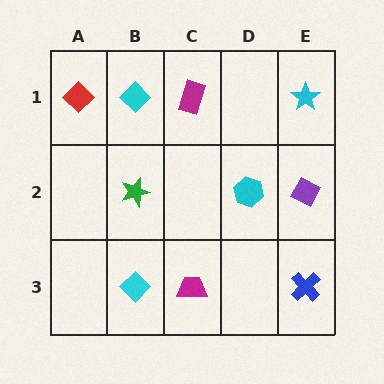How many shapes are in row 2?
3 shapes.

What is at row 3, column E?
A blue cross.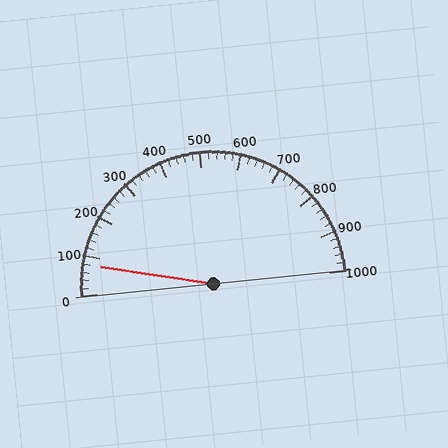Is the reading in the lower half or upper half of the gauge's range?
The reading is in the lower half of the range (0 to 1000).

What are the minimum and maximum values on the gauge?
The gauge ranges from 0 to 1000.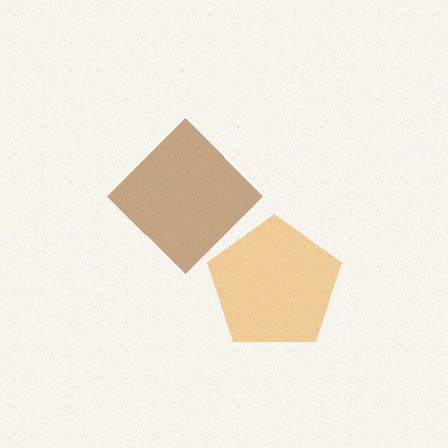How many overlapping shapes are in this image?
There are 2 overlapping shapes in the image.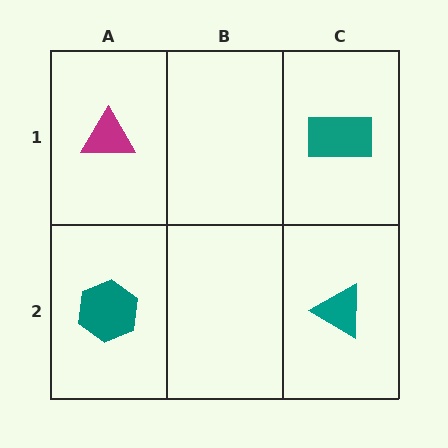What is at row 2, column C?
A teal triangle.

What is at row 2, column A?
A teal hexagon.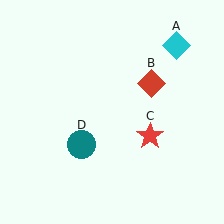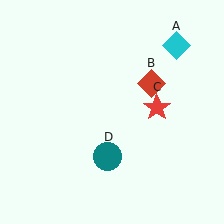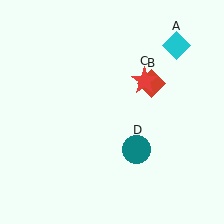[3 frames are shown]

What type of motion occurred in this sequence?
The red star (object C), teal circle (object D) rotated counterclockwise around the center of the scene.